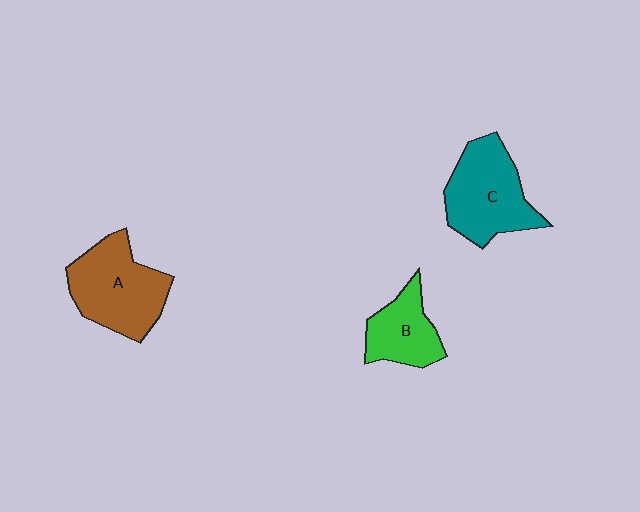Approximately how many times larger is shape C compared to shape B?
Approximately 1.5 times.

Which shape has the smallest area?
Shape B (green).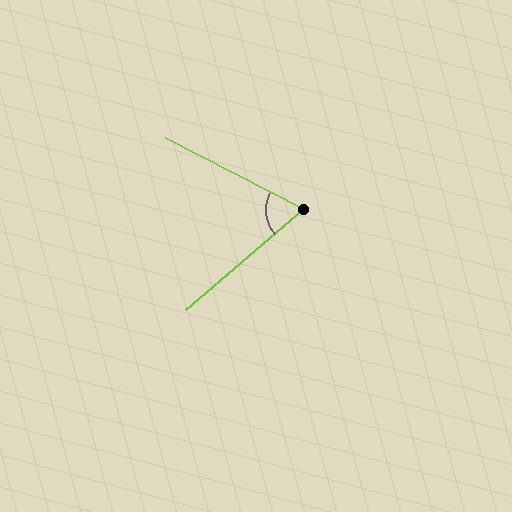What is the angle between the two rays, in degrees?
Approximately 68 degrees.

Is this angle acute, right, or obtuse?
It is acute.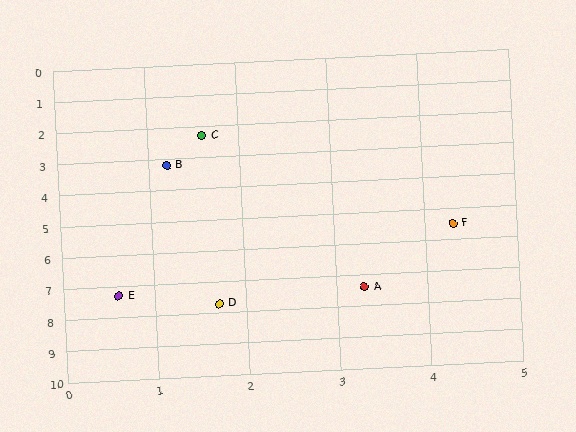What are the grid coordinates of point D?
Point D is at approximately (1.7, 7.7).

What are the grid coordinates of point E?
Point E is at approximately (0.6, 7.3).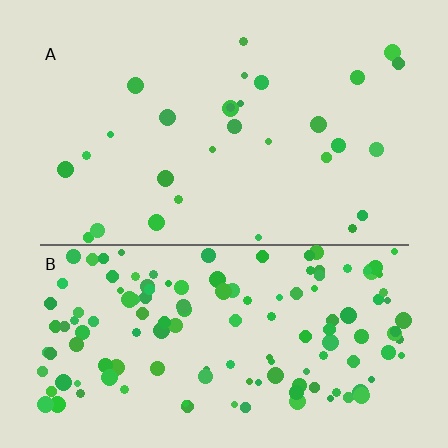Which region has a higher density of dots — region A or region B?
B (the bottom).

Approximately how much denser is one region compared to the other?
Approximately 4.7× — region B over region A.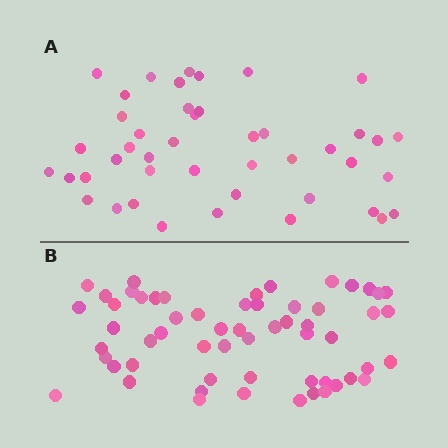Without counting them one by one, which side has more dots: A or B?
Region B (the bottom region) has more dots.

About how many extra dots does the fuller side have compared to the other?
Region B has approximately 15 more dots than region A.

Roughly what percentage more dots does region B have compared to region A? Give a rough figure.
About 30% more.